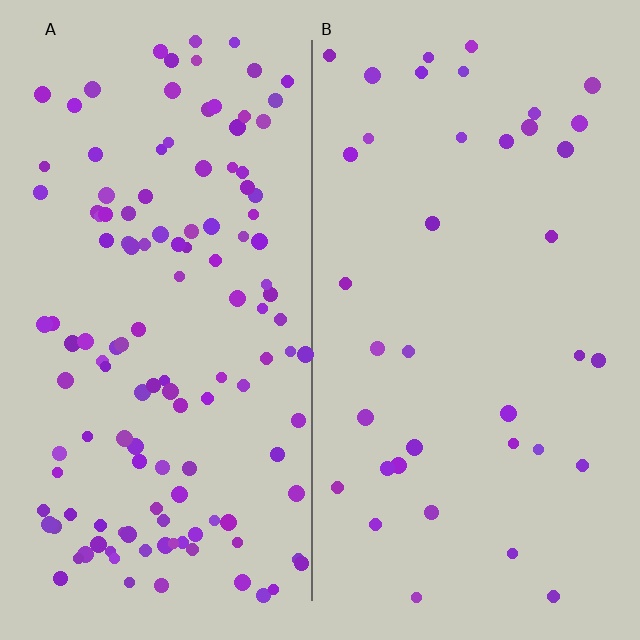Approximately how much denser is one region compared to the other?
Approximately 3.4× — region A over region B.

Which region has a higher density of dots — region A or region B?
A (the left).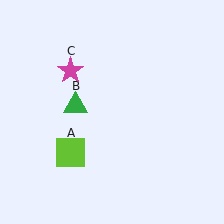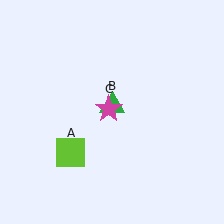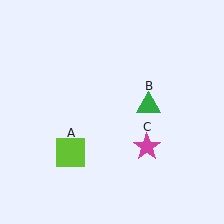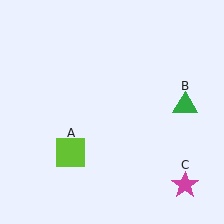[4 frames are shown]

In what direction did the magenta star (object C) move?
The magenta star (object C) moved down and to the right.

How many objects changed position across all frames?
2 objects changed position: green triangle (object B), magenta star (object C).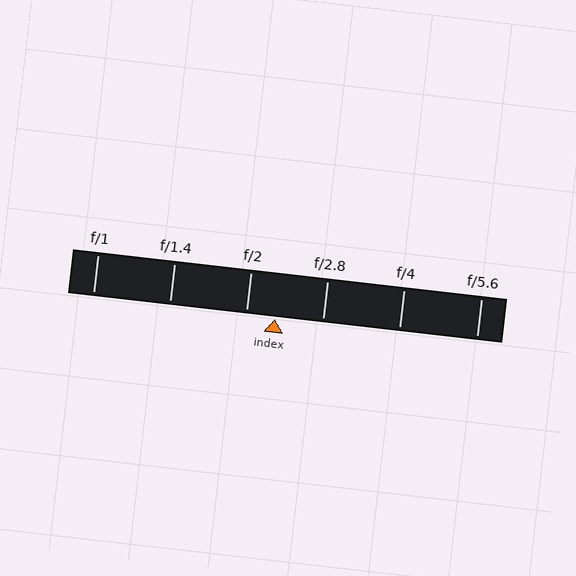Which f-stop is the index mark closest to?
The index mark is closest to f/2.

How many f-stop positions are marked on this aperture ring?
There are 6 f-stop positions marked.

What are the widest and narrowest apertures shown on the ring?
The widest aperture shown is f/1 and the narrowest is f/5.6.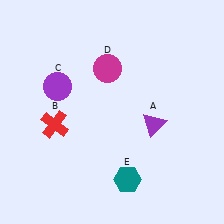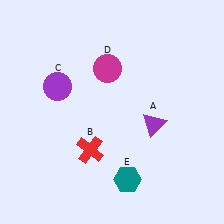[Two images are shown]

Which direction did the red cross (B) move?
The red cross (B) moved right.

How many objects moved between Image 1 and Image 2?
1 object moved between the two images.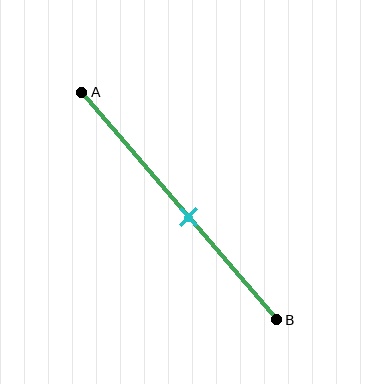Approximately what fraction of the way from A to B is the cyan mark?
The cyan mark is approximately 55% of the way from A to B.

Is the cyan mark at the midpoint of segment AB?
No, the mark is at about 55% from A, not at the 50% midpoint.